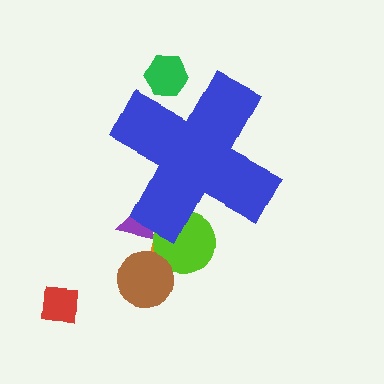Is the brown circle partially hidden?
No, the brown circle is fully visible.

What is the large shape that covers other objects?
A blue cross.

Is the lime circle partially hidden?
Yes, the lime circle is partially hidden behind the blue cross.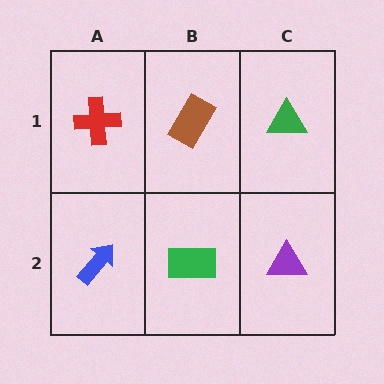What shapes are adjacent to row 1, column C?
A purple triangle (row 2, column C), a brown rectangle (row 1, column B).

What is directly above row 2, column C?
A green triangle.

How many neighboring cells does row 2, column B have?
3.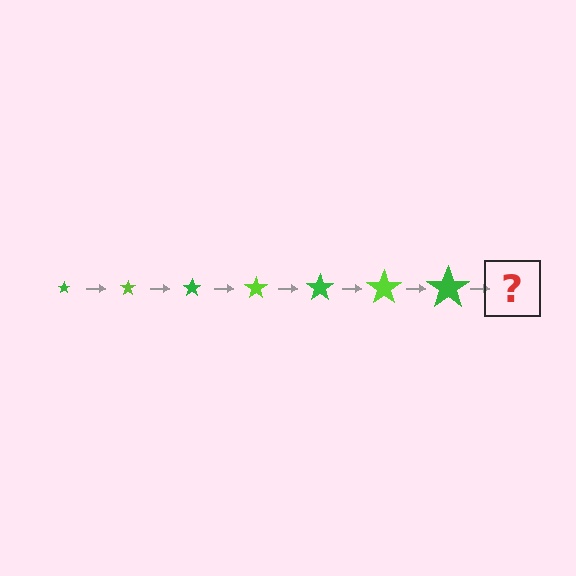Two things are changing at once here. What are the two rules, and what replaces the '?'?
The two rules are that the star grows larger each step and the color cycles through green and lime. The '?' should be a lime star, larger than the previous one.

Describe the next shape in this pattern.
It should be a lime star, larger than the previous one.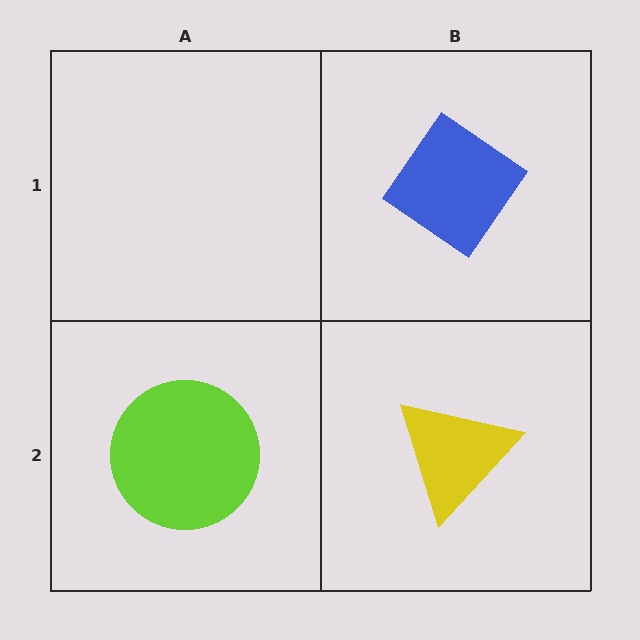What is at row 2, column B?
A yellow triangle.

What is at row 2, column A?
A lime circle.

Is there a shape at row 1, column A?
No, that cell is empty.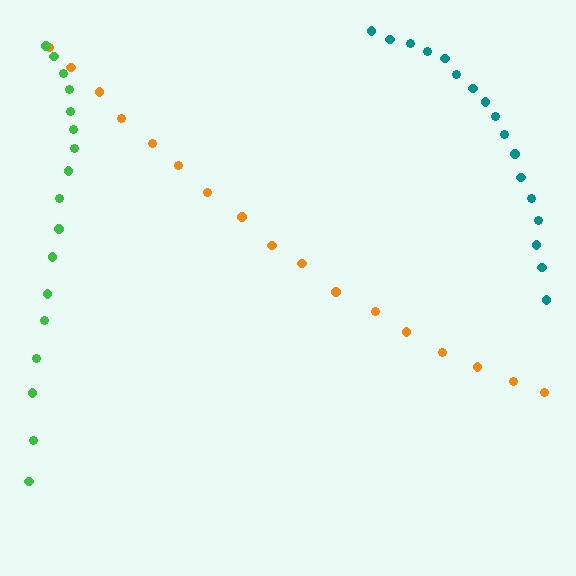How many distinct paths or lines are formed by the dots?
There are 3 distinct paths.